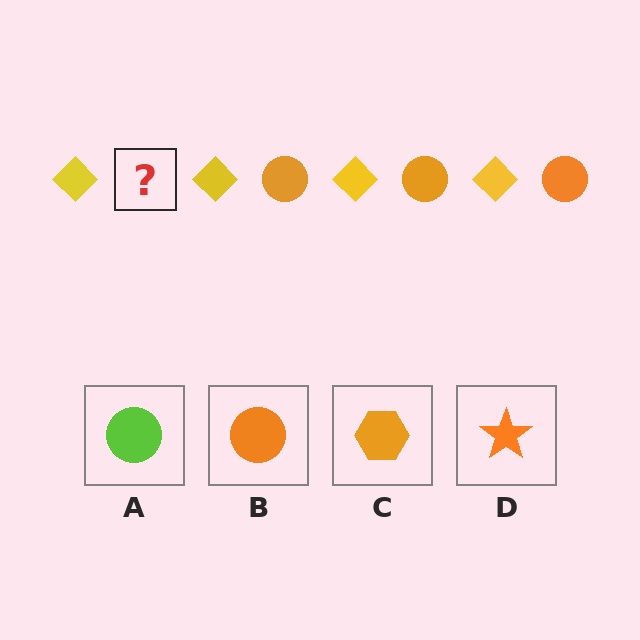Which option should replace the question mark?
Option B.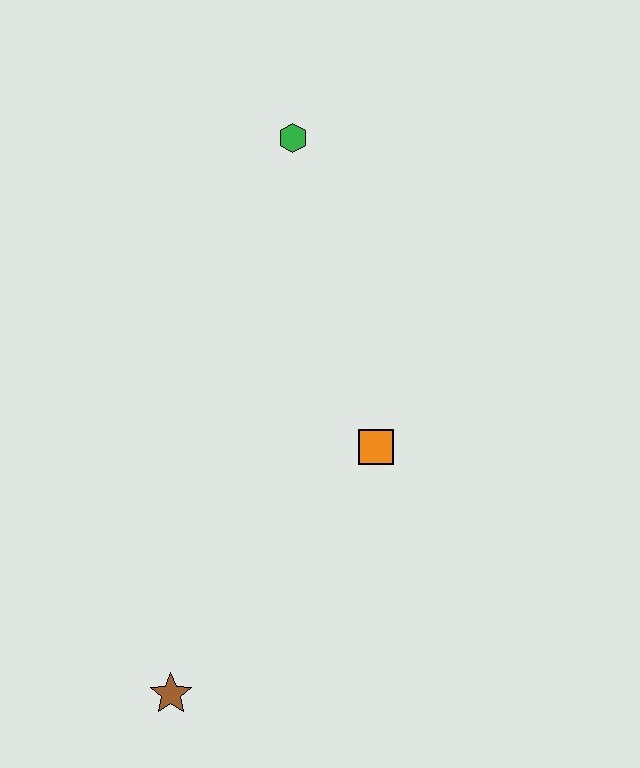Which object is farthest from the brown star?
The green hexagon is farthest from the brown star.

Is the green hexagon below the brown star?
No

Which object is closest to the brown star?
The orange square is closest to the brown star.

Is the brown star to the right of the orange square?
No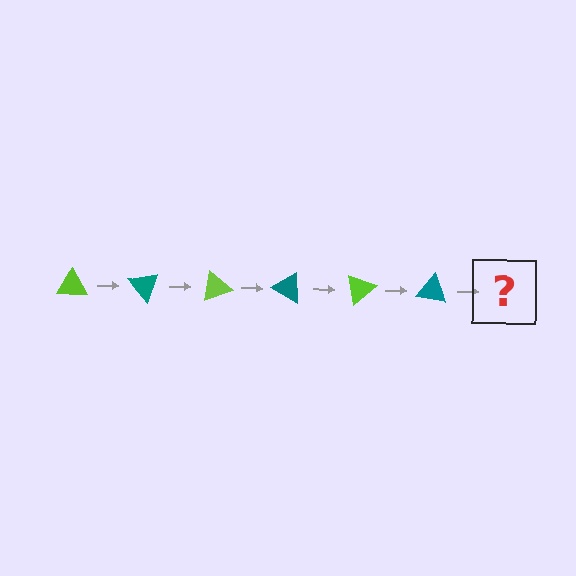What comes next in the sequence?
The next element should be a lime triangle, rotated 300 degrees from the start.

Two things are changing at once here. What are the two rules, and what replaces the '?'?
The two rules are that it rotates 50 degrees each step and the color cycles through lime and teal. The '?' should be a lime triangle, rotated 300 degrees from the start.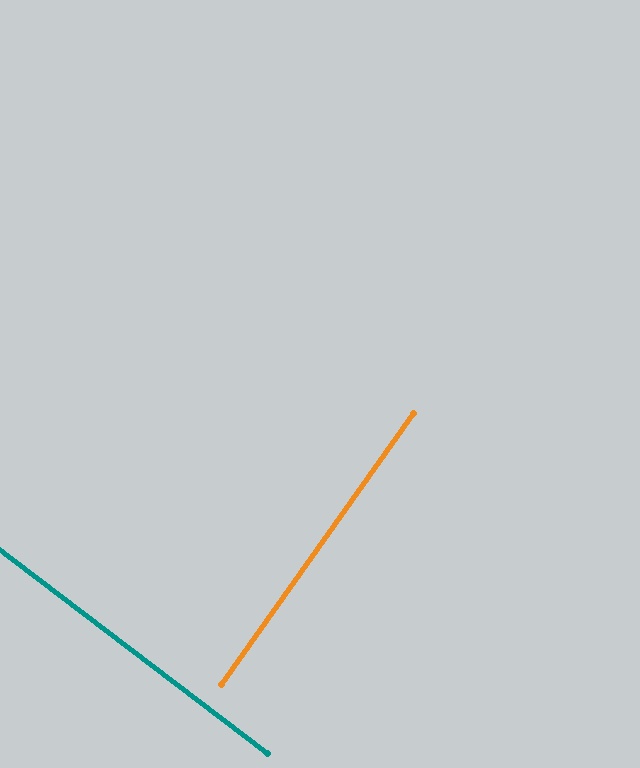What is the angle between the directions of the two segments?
Approximately 88 degrees.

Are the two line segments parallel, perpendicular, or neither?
Perpendicular — they meet at approximately 88°.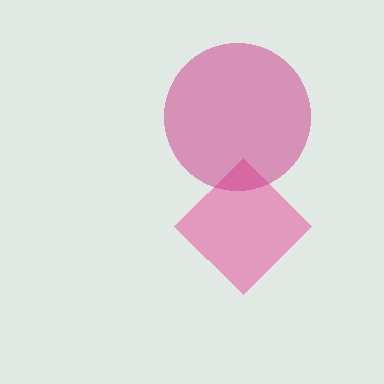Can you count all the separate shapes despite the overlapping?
Yes, there are 2 separate shapes.